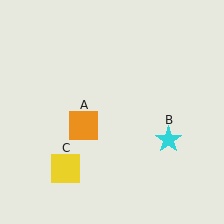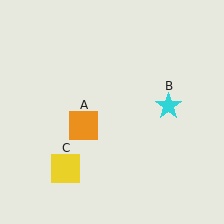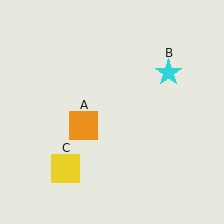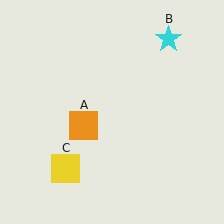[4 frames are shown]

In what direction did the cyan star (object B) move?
The cyan star (object B) moved up.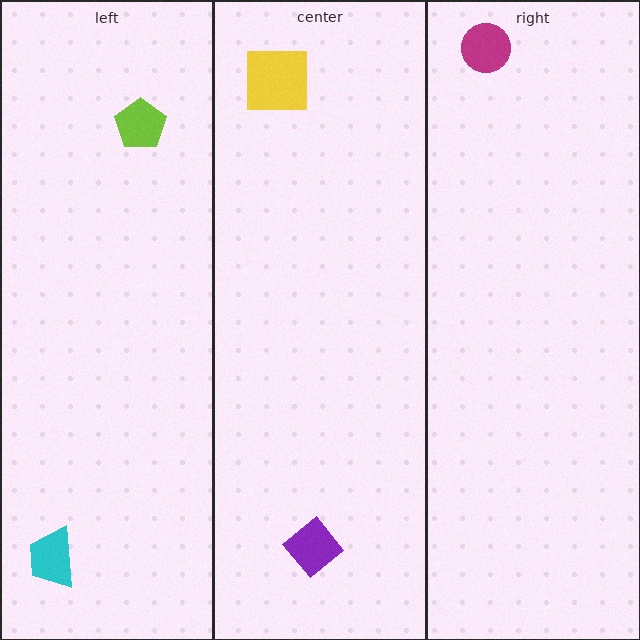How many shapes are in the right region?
1.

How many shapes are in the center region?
2.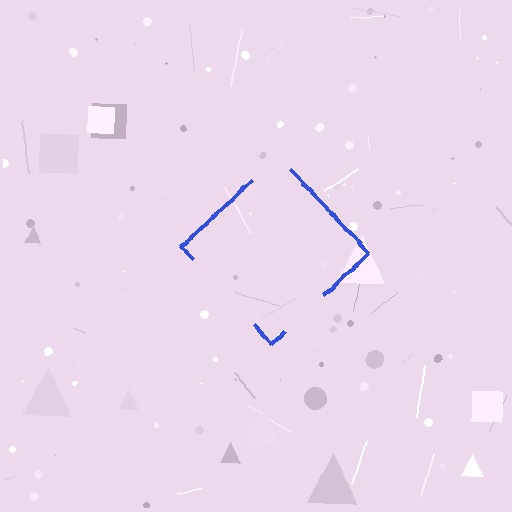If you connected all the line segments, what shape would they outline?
They would outline a diamond.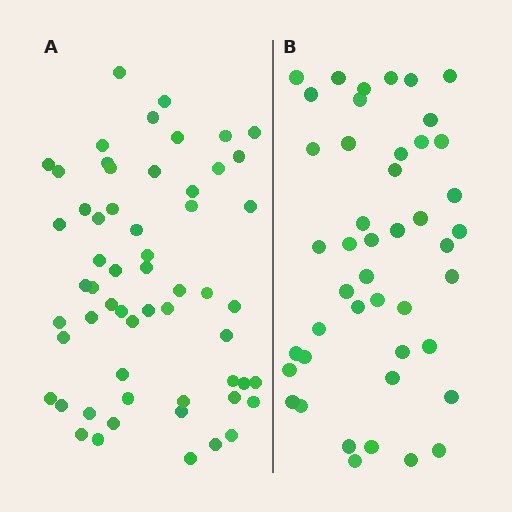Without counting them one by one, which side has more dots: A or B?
Region A (the left region) has more dots.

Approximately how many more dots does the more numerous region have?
Region A has approximately 15 more dots than region B.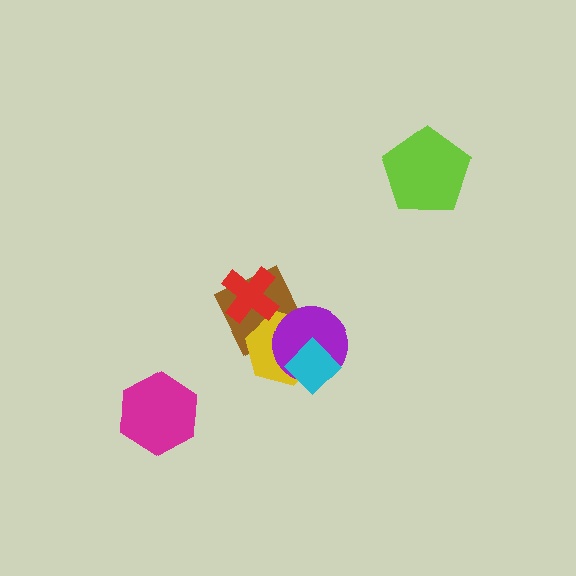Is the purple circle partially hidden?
Yes, it is partially covered by another shape.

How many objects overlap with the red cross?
1 object overlaps with the red cross.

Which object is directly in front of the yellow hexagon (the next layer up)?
The purple circle is directly in front of the yellow hexagon.